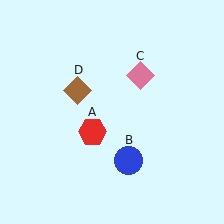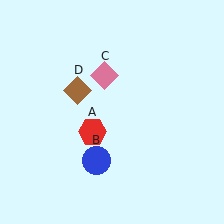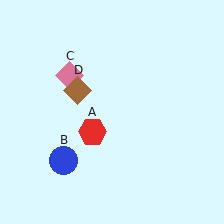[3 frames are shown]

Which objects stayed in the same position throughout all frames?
Red hexagon (object A) and brown diamond (object D) remained stationary.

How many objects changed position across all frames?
2 objects changed position: blue circle (object B), pink diamond (object C).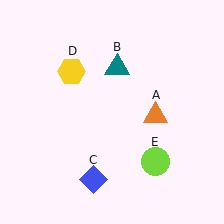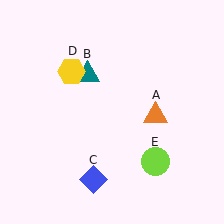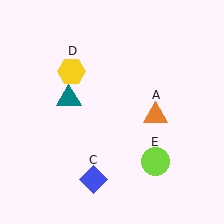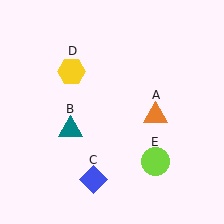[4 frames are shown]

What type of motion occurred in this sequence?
The teal triangle (object B) rotated counterclockwise around the center of the scene.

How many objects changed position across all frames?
1 object changed position: teal triangle (object B).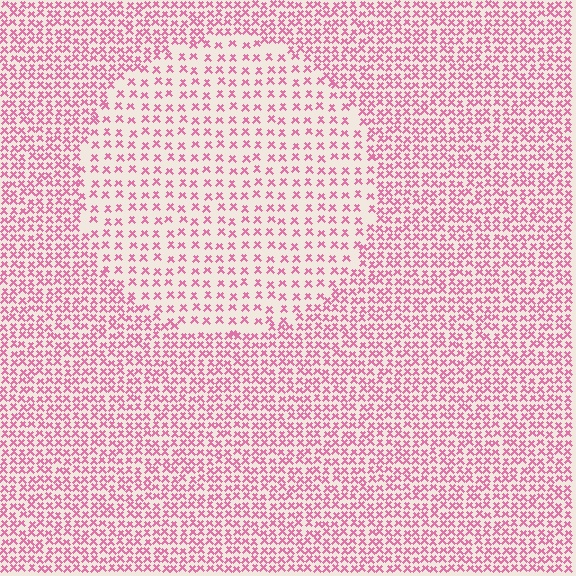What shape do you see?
I see a circle.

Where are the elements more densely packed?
The elements are more densely packed outside the circle boundary.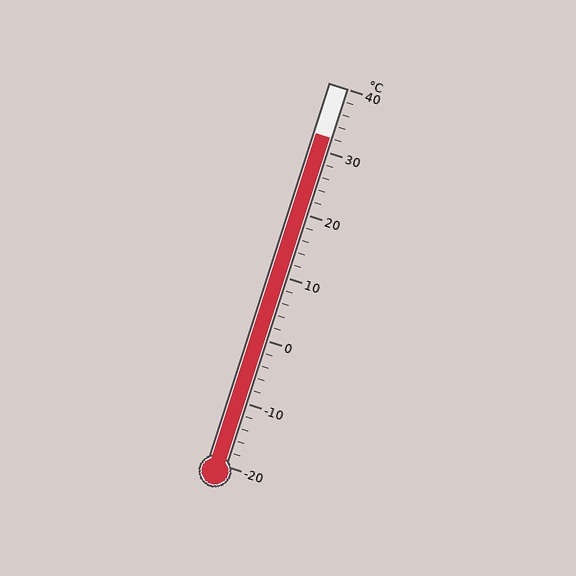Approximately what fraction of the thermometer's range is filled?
The thermometer is filled to approximately 85% of its range.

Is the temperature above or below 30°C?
The temperature is above 30°C.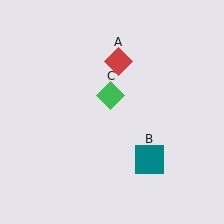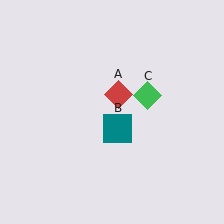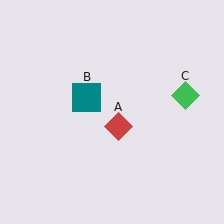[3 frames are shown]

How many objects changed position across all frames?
3 objects changed position: red diamond (object A), teal square (object B), green diamond (object C).